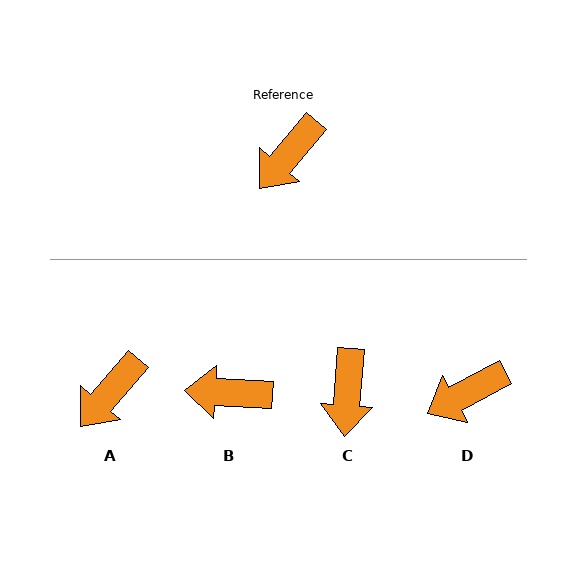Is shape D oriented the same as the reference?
No, it is off by about 21 degrees.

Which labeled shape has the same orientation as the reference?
A.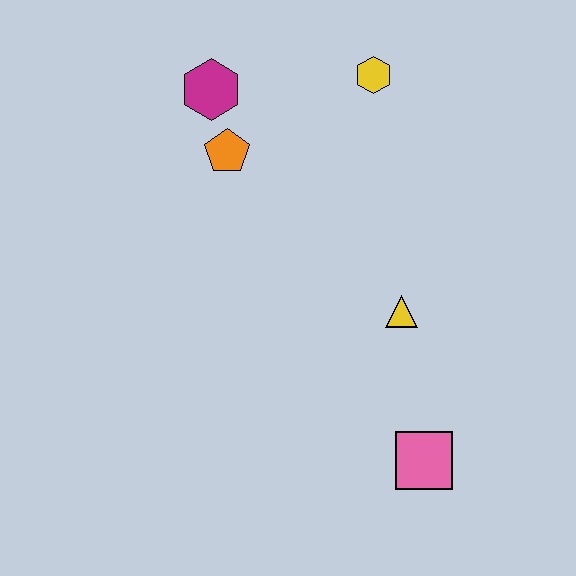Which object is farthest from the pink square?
The magenta hexagon is farthest from the pink square.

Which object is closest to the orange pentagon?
The magenta hexagon is closest to the orange pentagon.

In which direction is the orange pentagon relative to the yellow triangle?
The orange pentagon is to the left of the yellow triangle.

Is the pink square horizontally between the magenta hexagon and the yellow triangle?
No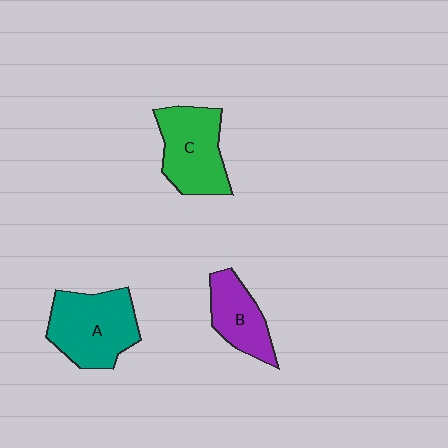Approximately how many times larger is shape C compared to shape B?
Approximately 1.4 times.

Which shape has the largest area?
Shape A (teal).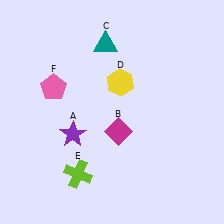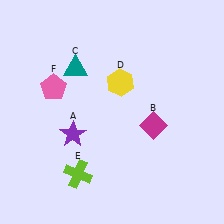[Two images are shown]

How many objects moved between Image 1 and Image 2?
2 objects moved between the two images.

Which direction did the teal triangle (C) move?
The teal triangle (C) moved left.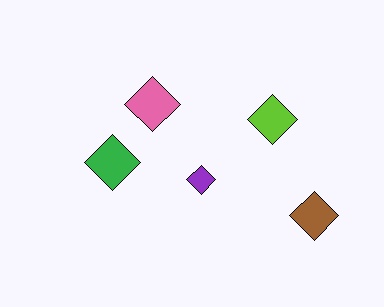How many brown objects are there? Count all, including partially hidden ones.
There is 1 brown object.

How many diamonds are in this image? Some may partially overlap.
There are 5 diamonds.